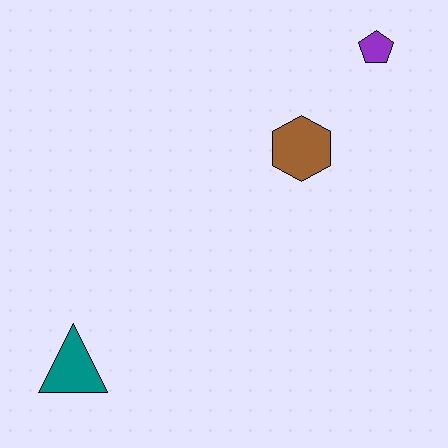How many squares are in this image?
There are no squares.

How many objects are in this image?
There are 3 objects.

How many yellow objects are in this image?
There are no yellow objects.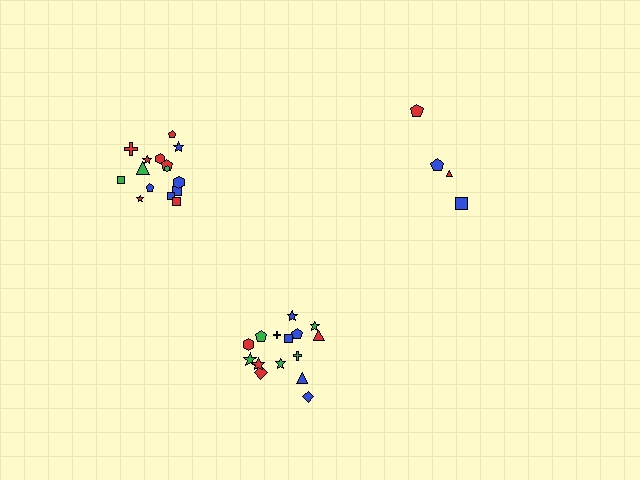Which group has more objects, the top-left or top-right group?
The top-left group.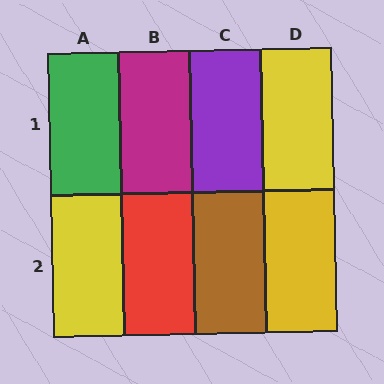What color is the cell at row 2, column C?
Brown.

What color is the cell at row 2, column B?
Red.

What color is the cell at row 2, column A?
Yellow.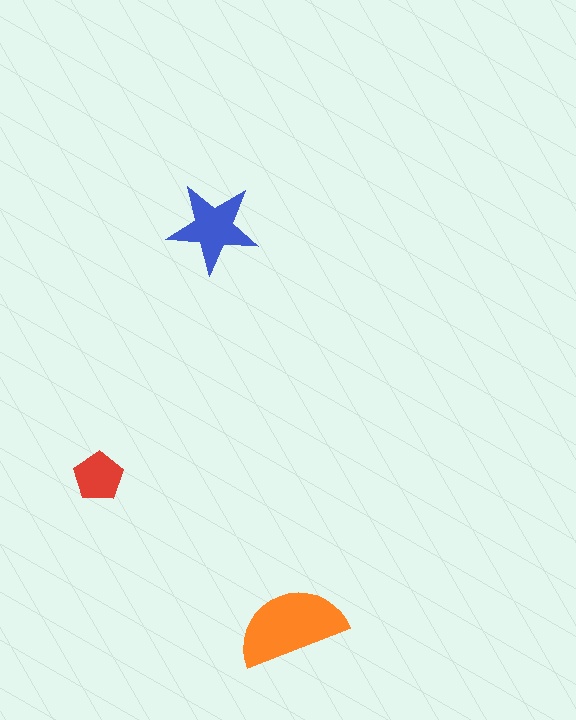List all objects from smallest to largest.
The red pentagon, the blue star, the orange semicircle.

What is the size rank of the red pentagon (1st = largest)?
3rd.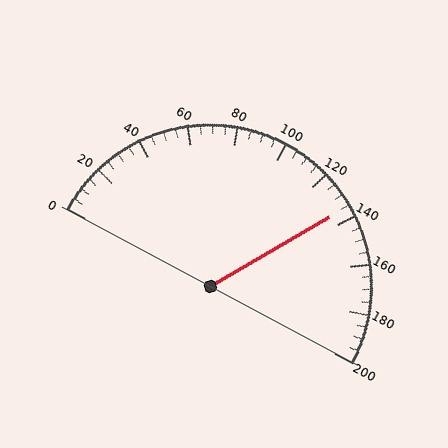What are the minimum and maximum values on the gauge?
The gauge ranges from 0 to 200.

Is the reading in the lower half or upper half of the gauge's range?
The reading is in the upper half of the range (0 to 200).